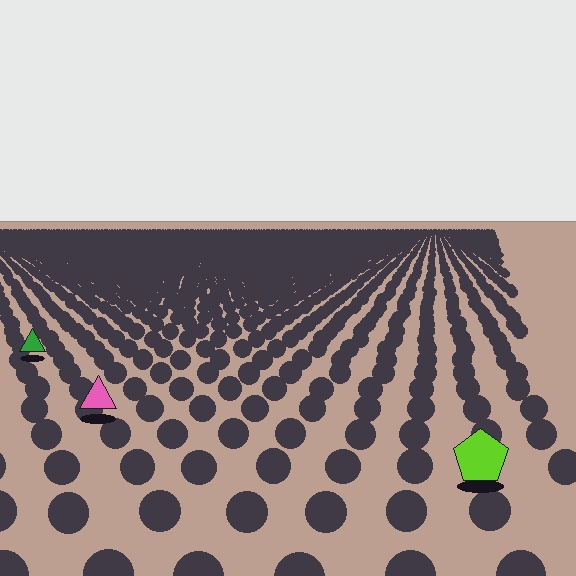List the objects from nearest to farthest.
From nearest to farthest: the lime pentagon, the pink triangle, the green triangle.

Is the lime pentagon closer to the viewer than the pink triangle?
Yes. The lime pentagon is closer — you can tell from the texture gradient: the ground texture is coarser near it.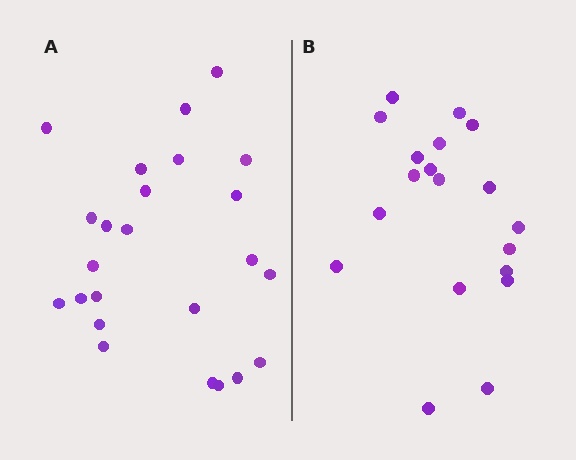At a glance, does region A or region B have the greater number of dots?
Region A (the left region) has more dots.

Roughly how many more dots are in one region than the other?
Region A has about 5 more dots than region B.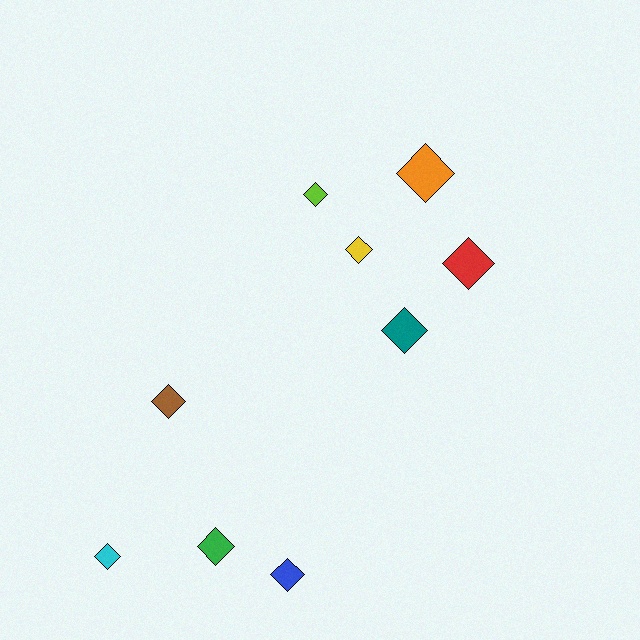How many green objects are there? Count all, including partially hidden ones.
There is 1 green object.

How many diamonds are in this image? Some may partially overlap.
There are 9 diamonds.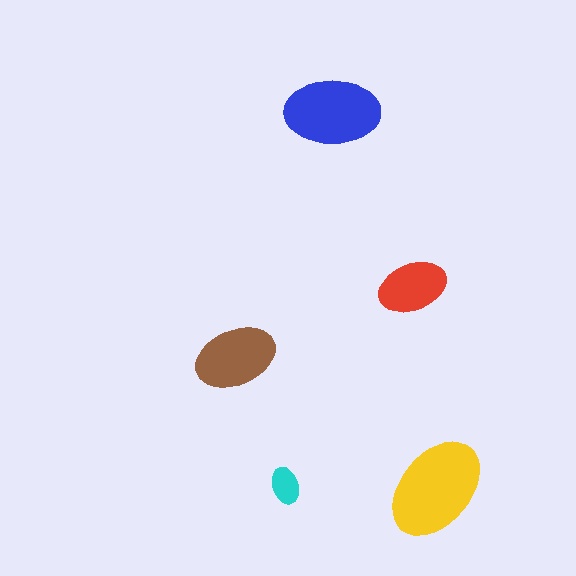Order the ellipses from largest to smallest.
the yellow one, the blue one, the brown one, the red one, the cyan one.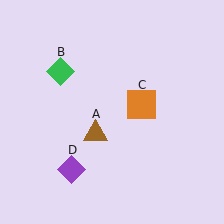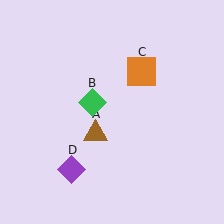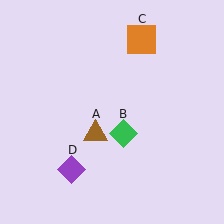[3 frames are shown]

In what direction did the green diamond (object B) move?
The green diamond (object B) moved down and to the right.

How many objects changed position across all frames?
2 objects changed position: green diamond (object B), orange square (object C).